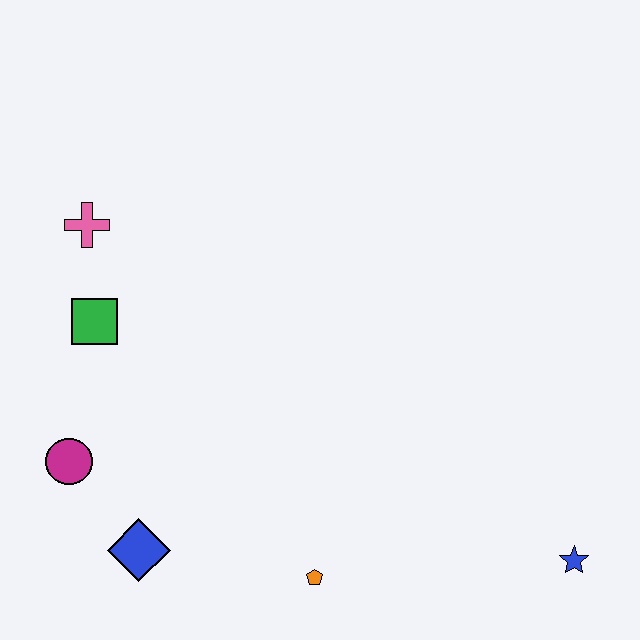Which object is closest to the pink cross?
The green square is closest to the pink cross.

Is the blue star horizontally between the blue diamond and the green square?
No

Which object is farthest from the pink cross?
The blue star is farthest from the pink cross.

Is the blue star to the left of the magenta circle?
No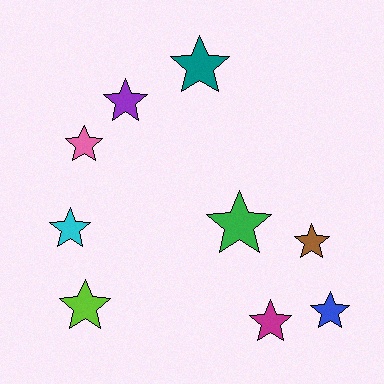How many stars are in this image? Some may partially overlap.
There are 9 stars.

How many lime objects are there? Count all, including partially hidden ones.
There is 1 lime object.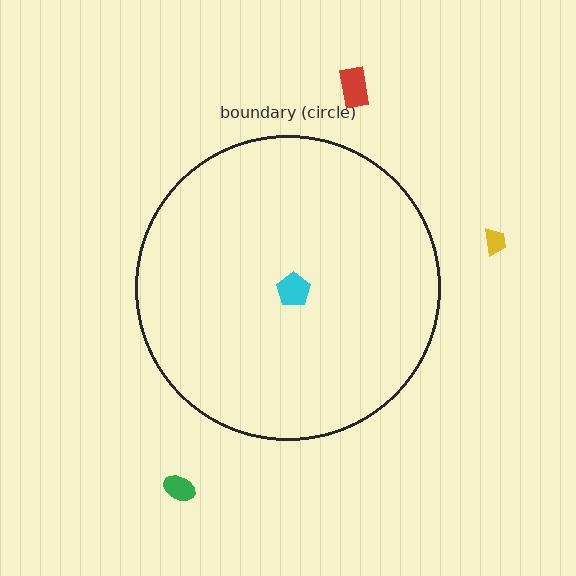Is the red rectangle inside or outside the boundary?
Outside.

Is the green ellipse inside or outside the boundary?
Outside.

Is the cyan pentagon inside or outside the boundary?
Inside.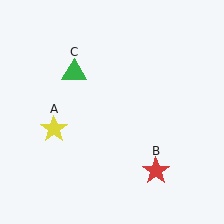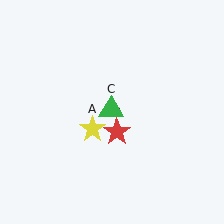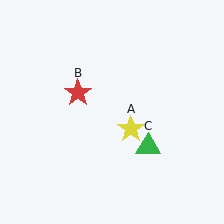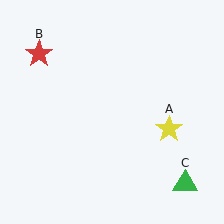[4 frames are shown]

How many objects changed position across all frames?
3 objects changed position: yellow star (object A), red star (object B), green triangle (object C).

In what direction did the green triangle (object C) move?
The green triangle (object C) moved down and to the right.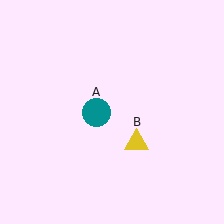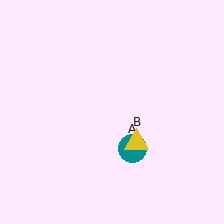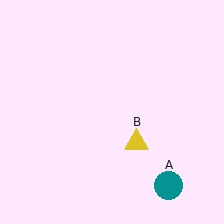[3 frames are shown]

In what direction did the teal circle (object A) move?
The teal circle (object A) moved down and to the right.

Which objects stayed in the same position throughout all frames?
Yellow triangle (object B) remained stationary.